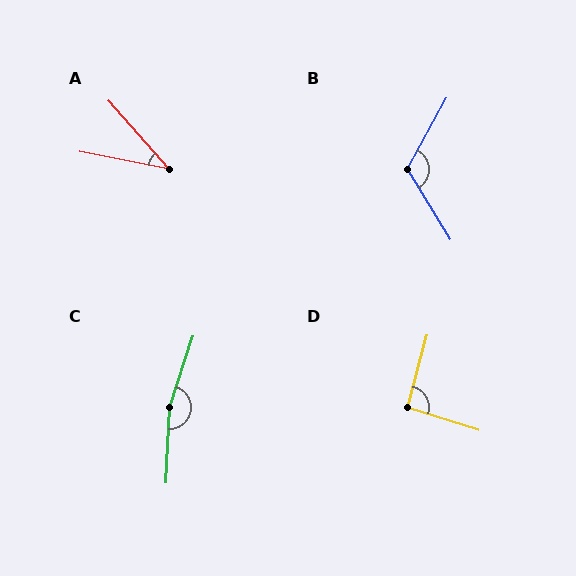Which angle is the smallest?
A, at approximately 38 degrees.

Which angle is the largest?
C, at approximately 164 degrees.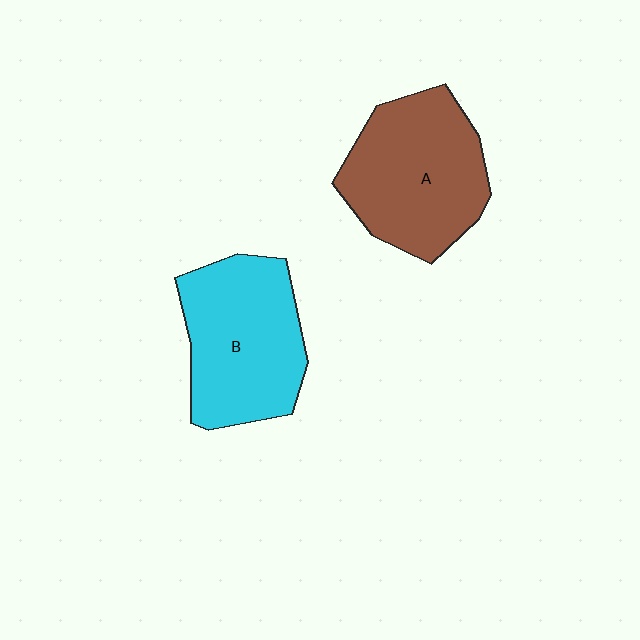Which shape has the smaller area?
Shape B (cyan).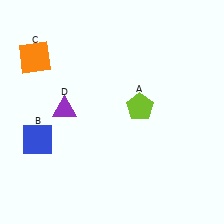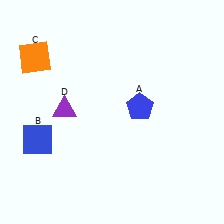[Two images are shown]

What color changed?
The pentagon (A) changed from lime in Image 1 to blue in Image 2.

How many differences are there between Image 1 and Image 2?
There is 1 difference between the two images.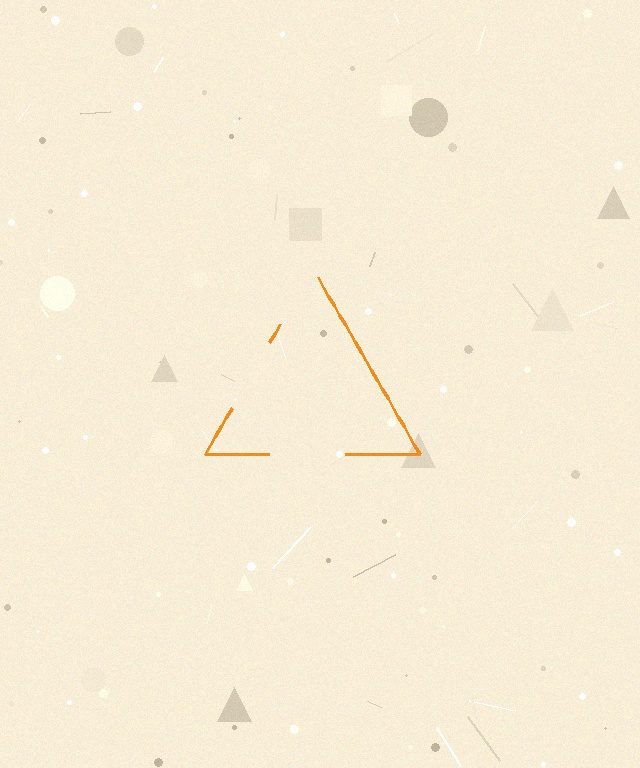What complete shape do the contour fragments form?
The contour fragments form a triangle.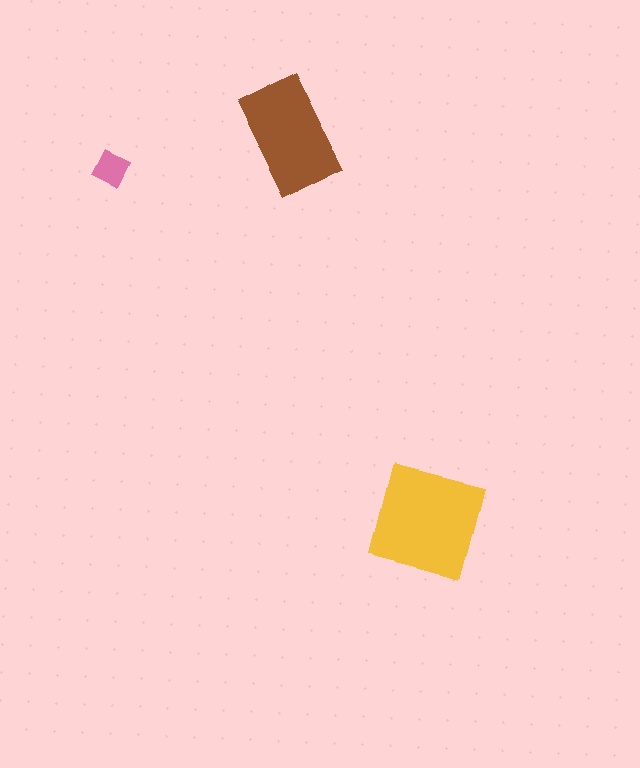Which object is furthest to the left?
The pink diamond is leftmost.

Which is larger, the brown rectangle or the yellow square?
The yellow square.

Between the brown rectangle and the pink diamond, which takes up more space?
The brown rectangle.